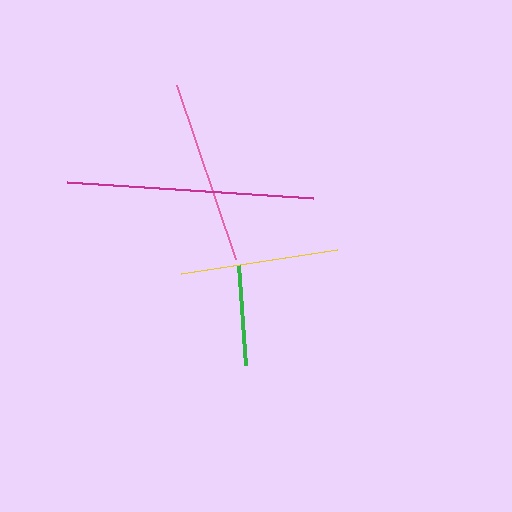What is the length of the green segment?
The green segment is approximately 100 pixels long.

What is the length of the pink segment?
The pink segment is approximately 183 pixels long.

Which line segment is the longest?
The magenta line is the longest at approximately 246 pixels.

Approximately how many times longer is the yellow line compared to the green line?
The yellow line is approximately 1.6 times the length of the green line.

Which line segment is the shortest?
The green line is the shortest at approximately 100 pixels.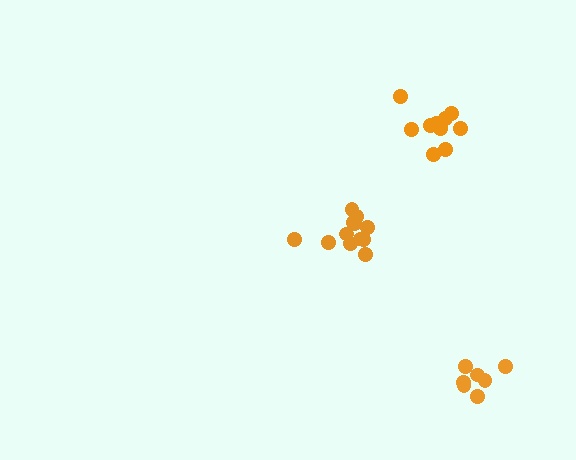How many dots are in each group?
Group 1: 13 dots, Group 2: 10 dots, Group 3: 7 dots (30 total).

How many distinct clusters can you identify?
There are 3 distinct clusters.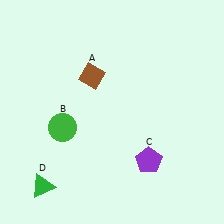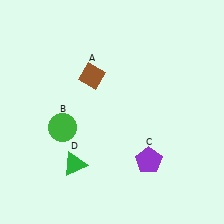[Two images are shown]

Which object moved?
The green triangle (D) moved right.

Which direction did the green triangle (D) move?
The green triangle (D) moved right.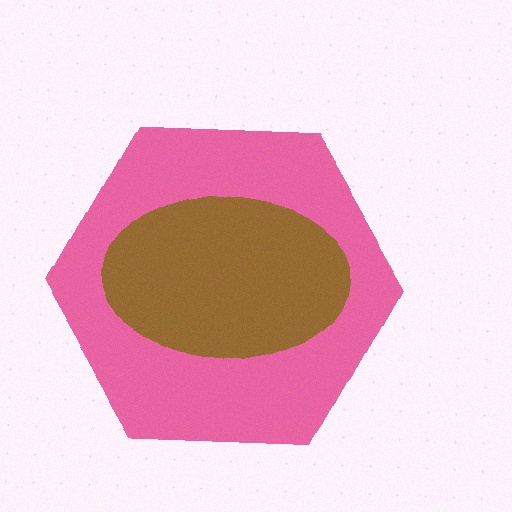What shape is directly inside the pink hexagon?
The brown ellipse.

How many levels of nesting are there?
2.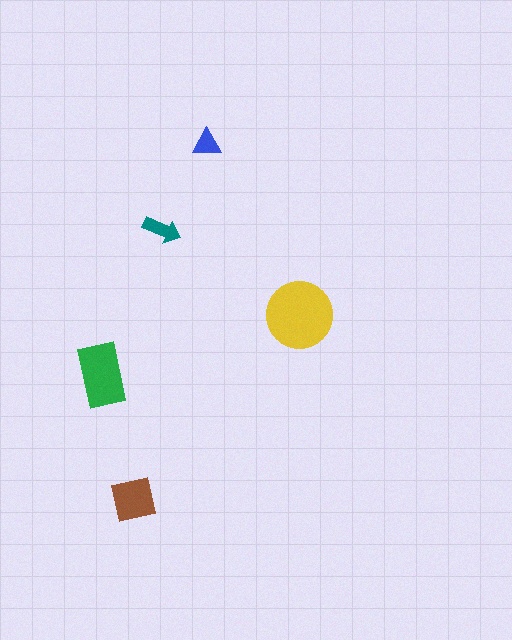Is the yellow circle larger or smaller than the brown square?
Larger.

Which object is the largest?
The yellow circle.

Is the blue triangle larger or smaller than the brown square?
Smaller.